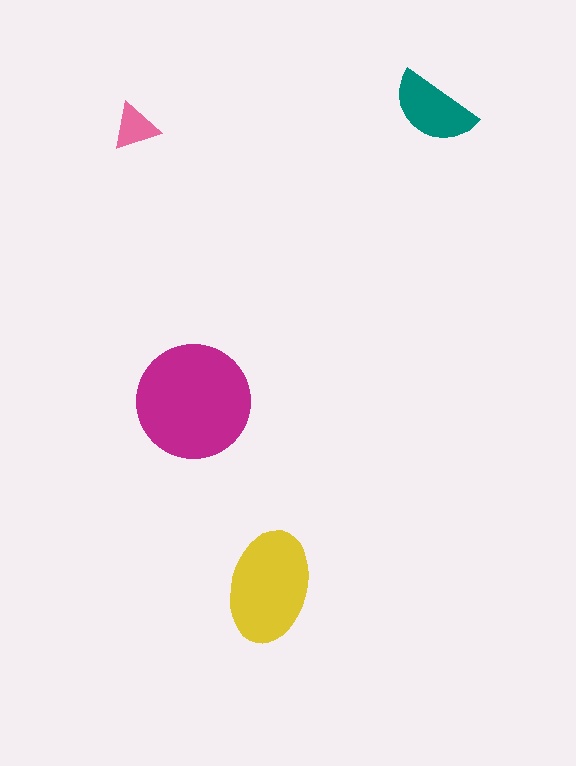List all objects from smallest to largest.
The pink triangle, the teal semicircle, the yellow ellipse, the magenta circle.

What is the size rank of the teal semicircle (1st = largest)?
3rd.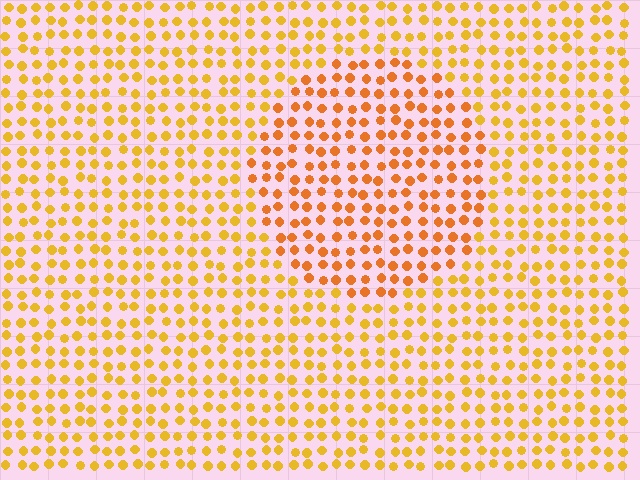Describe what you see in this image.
The image is filled with small yellow elements in a uniform arrangement. A circle-shaped region is visible where the elements are tinted to a slightly different hue, forming a subtle color boundary.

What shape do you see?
I see a circle.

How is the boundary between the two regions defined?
The boundary is defined purely by a slight shift in hue (about 21 degrees). Spacing, size, and orientation are identical on both sides.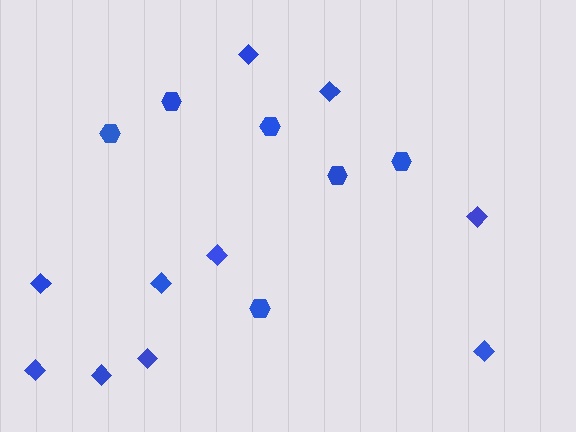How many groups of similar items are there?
There are 2 groups: one group of hexagons (6) and one group of diamonds (10).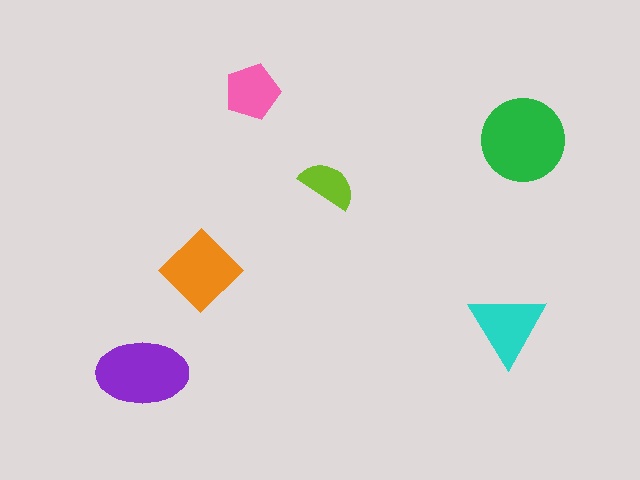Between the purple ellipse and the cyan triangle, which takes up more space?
The purple ellipse.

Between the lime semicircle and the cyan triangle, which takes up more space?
The cyan triangle.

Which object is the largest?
The green circle.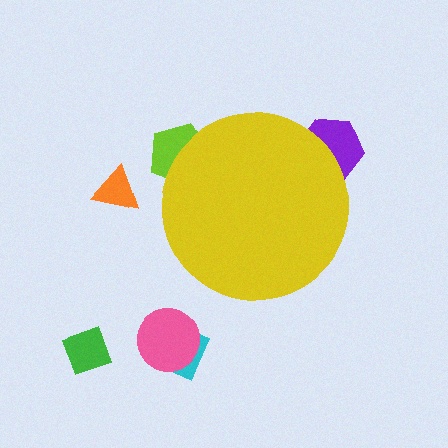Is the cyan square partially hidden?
No, the cyan square is fully visible.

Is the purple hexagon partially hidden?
Yes, the purple hexagon is partially hidden behind the yellow circle.